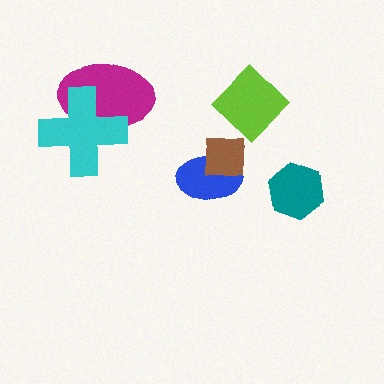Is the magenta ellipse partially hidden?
Yes, it is partially covered by another shape.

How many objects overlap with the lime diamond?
0 objects overlap with the lime diamond.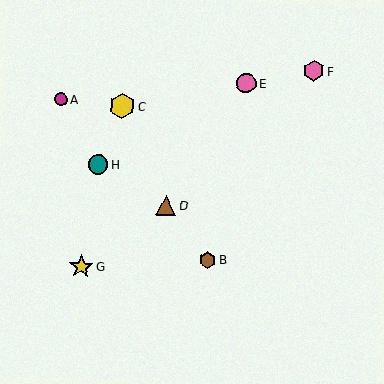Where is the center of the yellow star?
The center of the yellow star is at (81, 267).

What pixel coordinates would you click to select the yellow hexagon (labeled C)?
Click at (122, 106) to select the yellow hexagon C.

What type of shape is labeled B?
Shape B is a brown hexagon.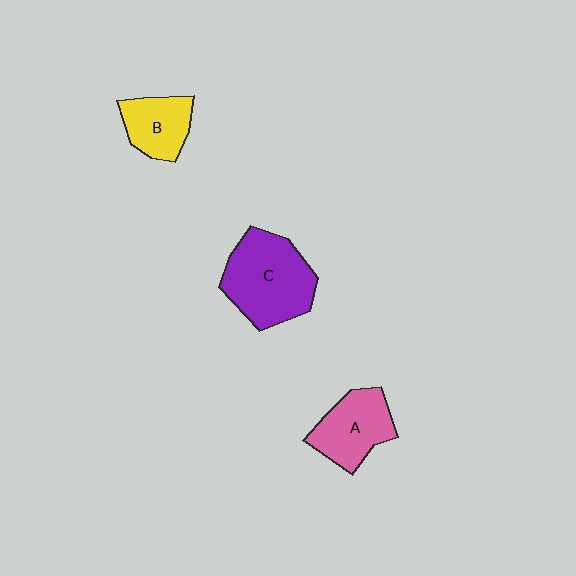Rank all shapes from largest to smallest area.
From largest to smallest: C (purple), A (pink), B (yellow).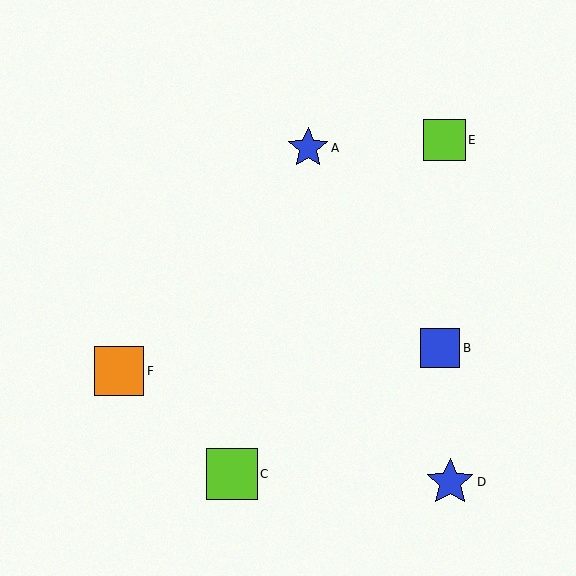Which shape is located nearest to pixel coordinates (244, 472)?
The lime square (labeled C) at (232, 474) is nearest to that location.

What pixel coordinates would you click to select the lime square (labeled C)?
Click at (232, 474) to select the lime square C.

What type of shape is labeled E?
Shape E is a lime square.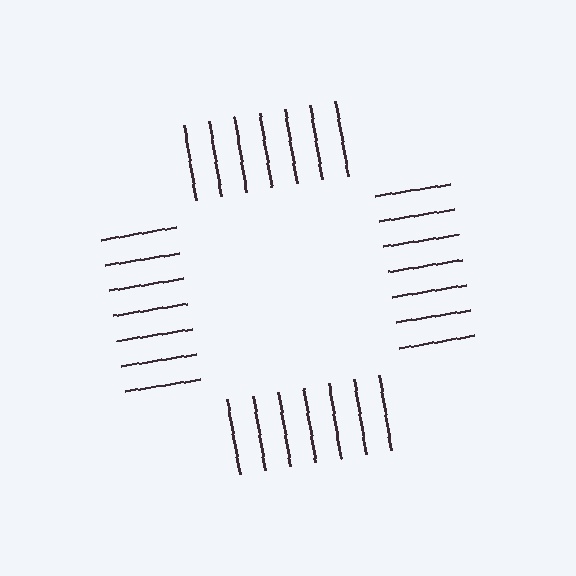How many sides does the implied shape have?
4 sides — the line-ends trace a square.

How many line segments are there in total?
28 — 7 along each of the 4 edges.